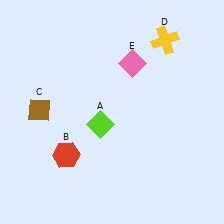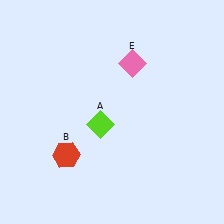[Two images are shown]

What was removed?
The yellow cross (D), the brown diamond (C) were removed in Image 2.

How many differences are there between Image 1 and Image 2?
There are 2 differences between the two images.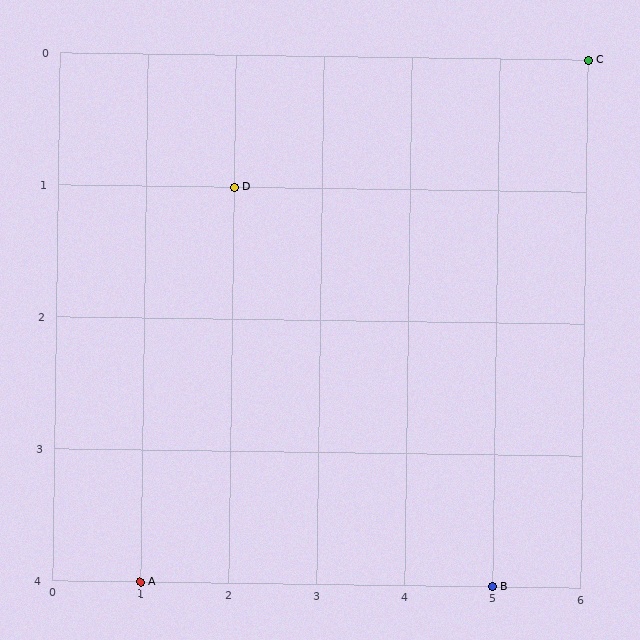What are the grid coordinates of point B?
Point B is at grid coordinates (5, 4).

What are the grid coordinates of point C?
Point C is at grid coordinates (6, 0).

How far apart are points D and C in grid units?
Points D and C are 4 columns and 1 row apart (about 4.1 grid units diagonally).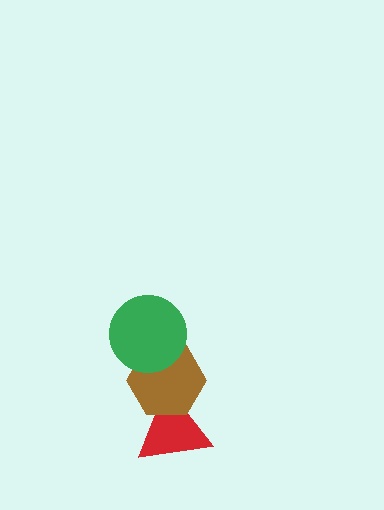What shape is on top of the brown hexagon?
The green circle is on top of the brown hexagon.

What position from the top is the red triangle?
The red triangle is 3rd from the top.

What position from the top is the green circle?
The green circle is 1st from the top.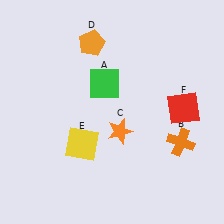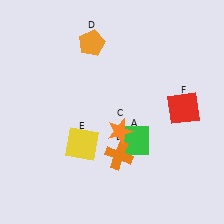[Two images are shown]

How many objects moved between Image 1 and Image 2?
2 objects moved between the two images.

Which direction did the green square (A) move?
The green square (A) moved down.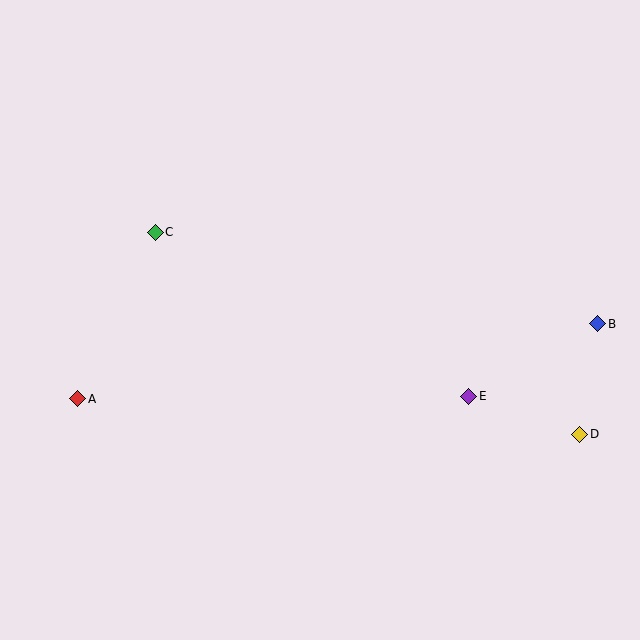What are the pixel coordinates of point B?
Point B is at (598, 324).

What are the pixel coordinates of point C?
Point C is at (155, 232).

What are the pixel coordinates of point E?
Point E is at (469, 396).